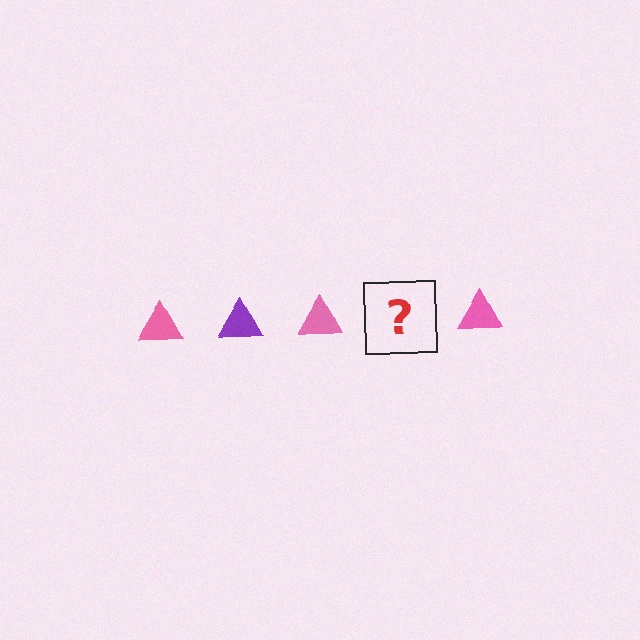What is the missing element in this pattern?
The missing element is a purple triangle.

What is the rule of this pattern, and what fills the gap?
The rule is that the pattern cycles through pink, purple triangles. The gap should be filled with a purple triangle.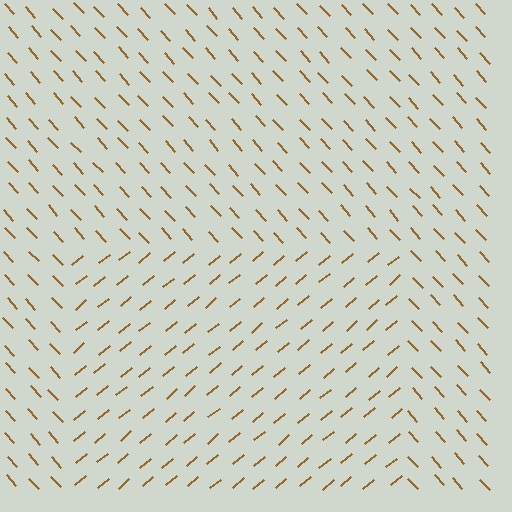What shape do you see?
I see a rectangle.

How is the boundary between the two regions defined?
The boundary is defined purely by a change in line orientation (approximately 88 degrees difference). All lines are the same color and thickness.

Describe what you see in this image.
The image is filled with small brown line segments. A rectangle region in the image has lines oriented differently from the surrounding lines, creating a visible texture boundary.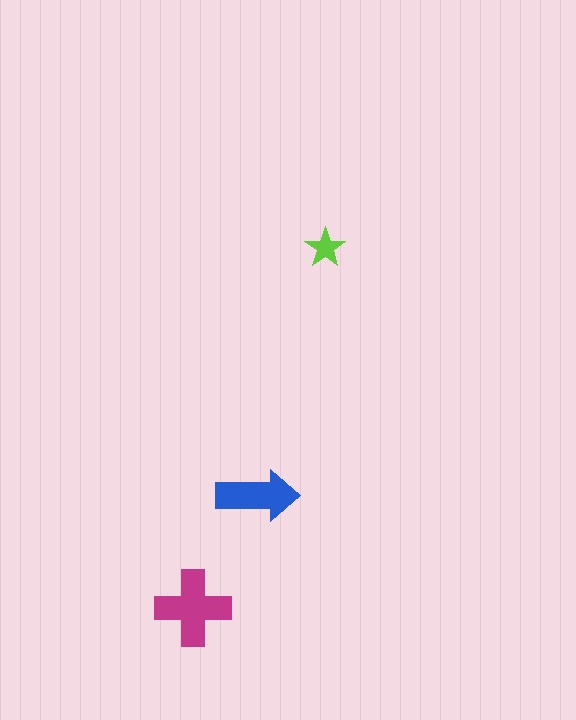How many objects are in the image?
There are 3 objects in the image.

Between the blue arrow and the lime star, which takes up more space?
The blue arrow.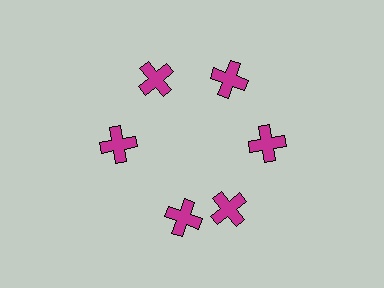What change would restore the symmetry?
The symmetry would be restored by rotating it back into even spacing with its neighbors so that all 6 crosses sit at equal angles and equal distance from the center.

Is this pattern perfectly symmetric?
No. The 6 magenta crosses are arranged in a ring, but one element near the 7 o'clock position is rotated out of alignment along the ring, breaking the 6-fold rotational symmetry.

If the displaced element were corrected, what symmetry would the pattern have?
It would have 6-fold rotational symmetry — the pattern would map onto itself every 60 degrees.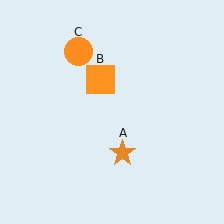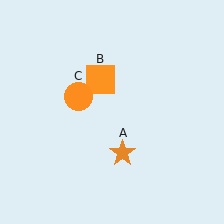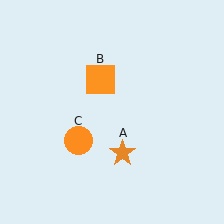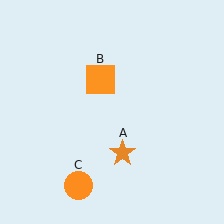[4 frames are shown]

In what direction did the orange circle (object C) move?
The orange circle (object C) moved down.